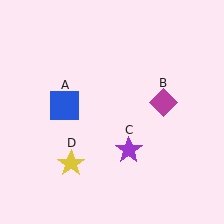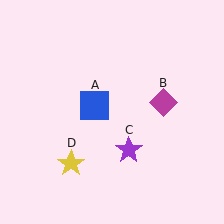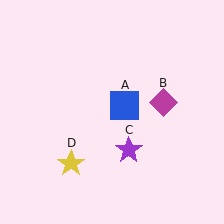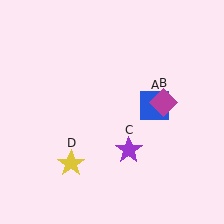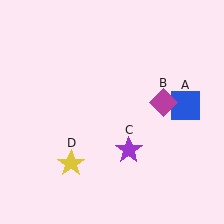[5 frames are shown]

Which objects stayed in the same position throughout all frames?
Magenta diamond (object B) and purple star (object C) and yellow star (object D) remained stationary.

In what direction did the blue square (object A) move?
The blue square (object A) moved right.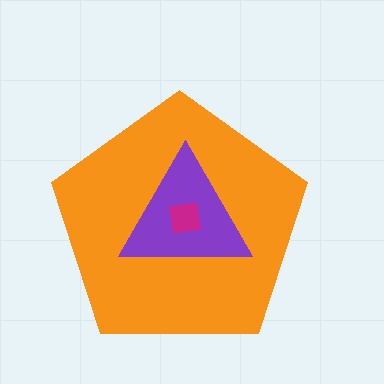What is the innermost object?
The magenta square.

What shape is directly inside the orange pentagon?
The purple triangle.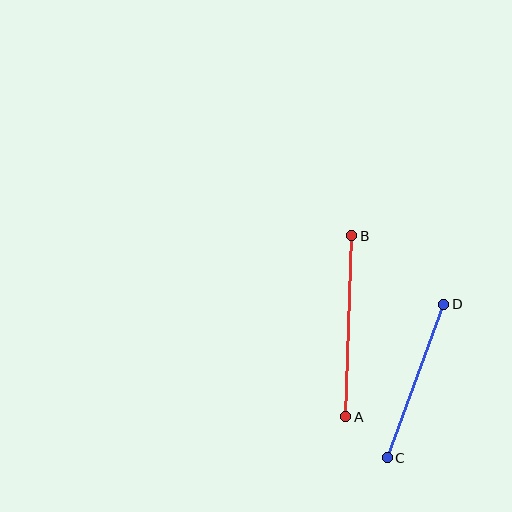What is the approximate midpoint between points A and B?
The midpoint is at approximately (349, 326) pixels.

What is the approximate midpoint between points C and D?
The midpoint is at approximately (415, 381) pixels.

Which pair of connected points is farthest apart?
Points A and B are farthest apart.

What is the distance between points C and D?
The distance is approximately 164 pixels.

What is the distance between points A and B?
The distance is approximately 181 pixels.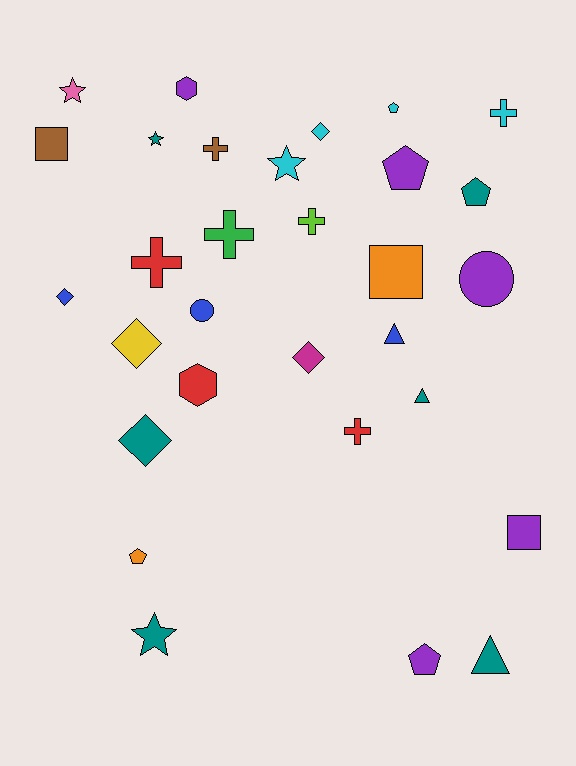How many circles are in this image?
There are 2 circles.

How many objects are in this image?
There are 30 objects.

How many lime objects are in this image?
There is 1 lime object.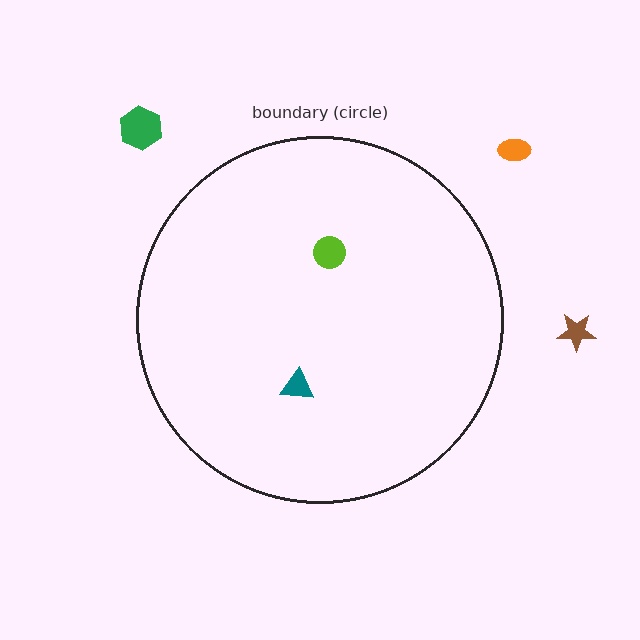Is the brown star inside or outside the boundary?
Outside.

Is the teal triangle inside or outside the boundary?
Inside.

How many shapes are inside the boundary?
2 inside, 3 outside.